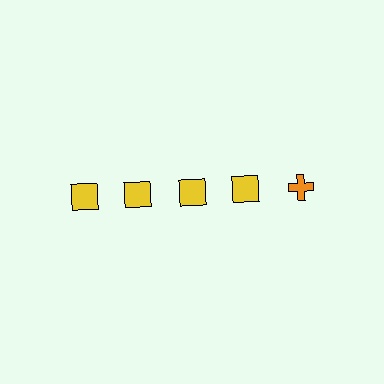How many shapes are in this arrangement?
There are 5 shapes arranged in a grid pattern.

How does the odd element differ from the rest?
It differs in both color (orange instead of yellow) and shape (cross instead of square).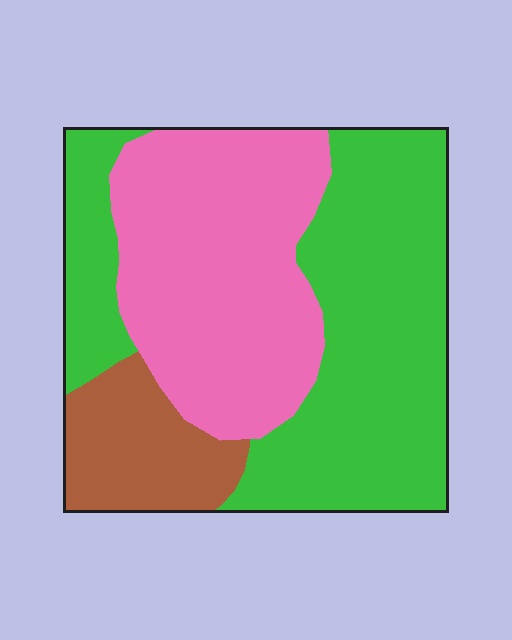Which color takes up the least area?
Brown, at roughly 15%.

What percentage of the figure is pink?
Pink takes up between a third and a half of the figure.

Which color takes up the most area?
Green, at roughly 50%.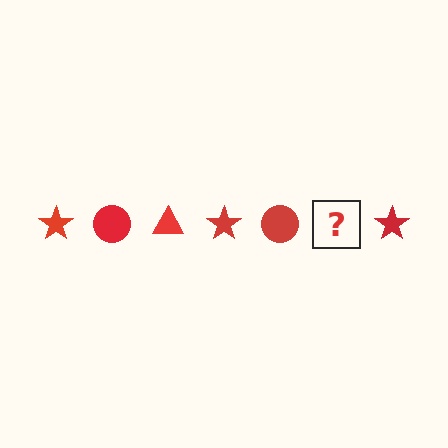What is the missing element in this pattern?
The missing element is a red triangle.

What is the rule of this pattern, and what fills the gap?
The rule is that the pattern cycles through star, circle, triangle shapes in red. The gap should be filled with a red triangle.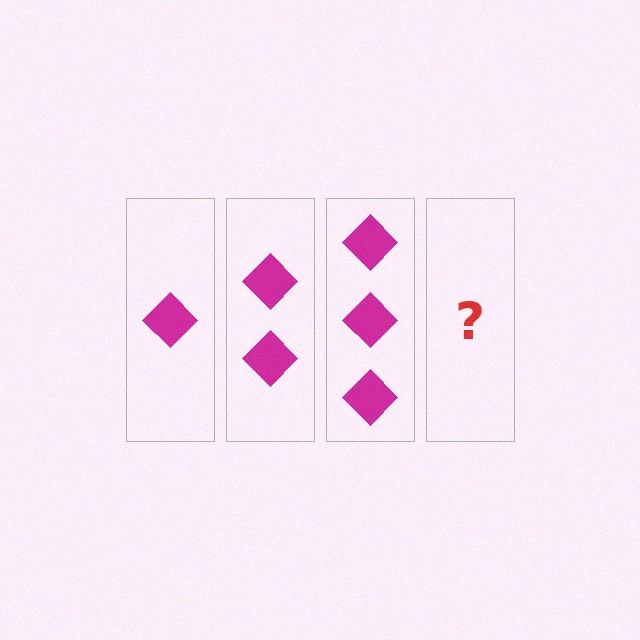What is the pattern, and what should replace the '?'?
The pattern is that each step adds one more diamond. The '?' should be 4 diamonds.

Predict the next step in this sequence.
The next step is 4 diamonds.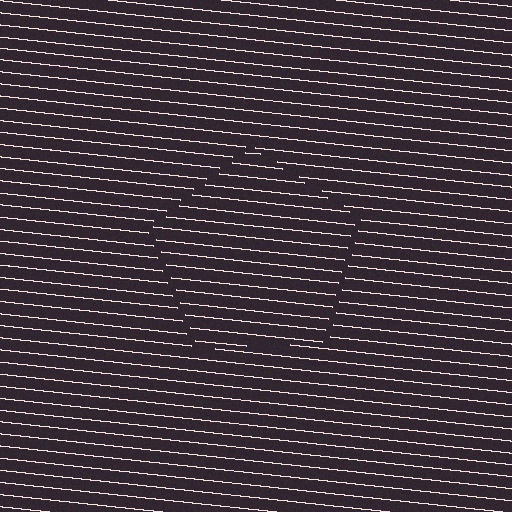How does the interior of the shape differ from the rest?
The interior of the shape contains the same grating, shifted by half a period — the contour is defined by the phase discontinuity where line-ends from the inner and outer gratings abut.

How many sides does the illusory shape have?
5 sides — the line-ends trace a pentagon.